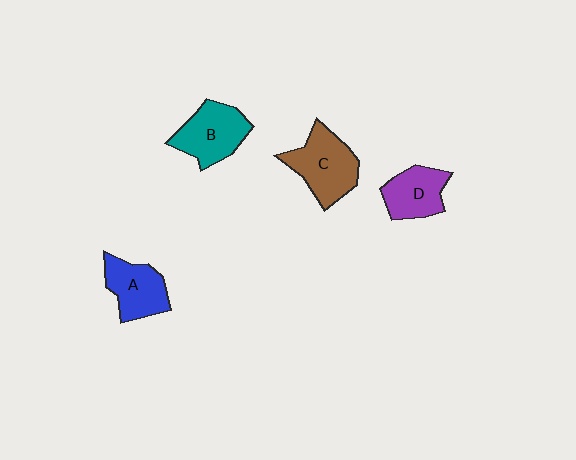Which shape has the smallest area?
Shape D (purple).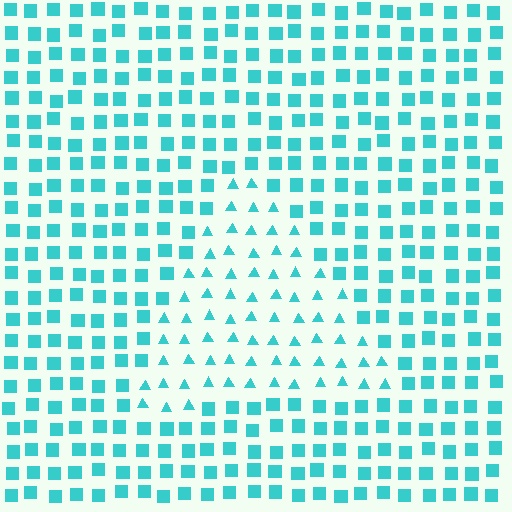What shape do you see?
I see a triangle.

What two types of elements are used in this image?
The image uses triangles inside the triangle region and squares outside it.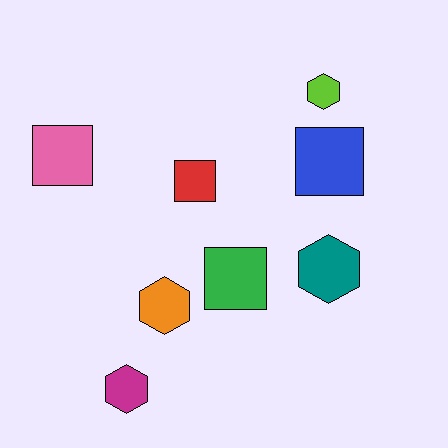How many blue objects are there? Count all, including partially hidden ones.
There is 1 blue object.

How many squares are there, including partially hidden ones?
There are 4 squares.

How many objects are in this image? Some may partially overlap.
There are 8 objects.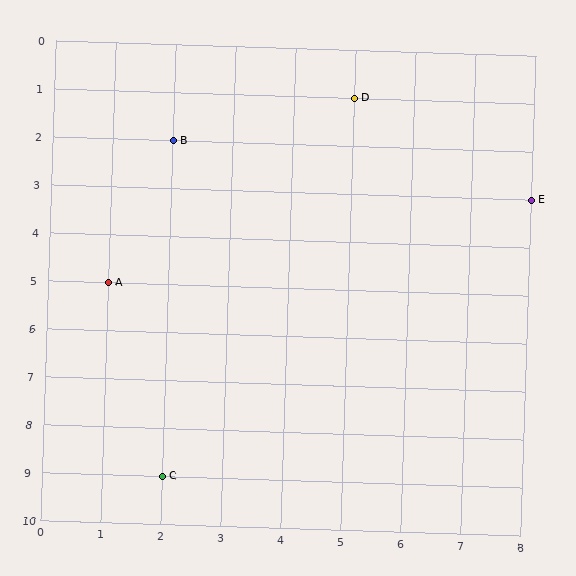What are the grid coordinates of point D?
Point D is at grid coordinates (5, 1).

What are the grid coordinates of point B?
Point B is at grid coordinates (2, 2).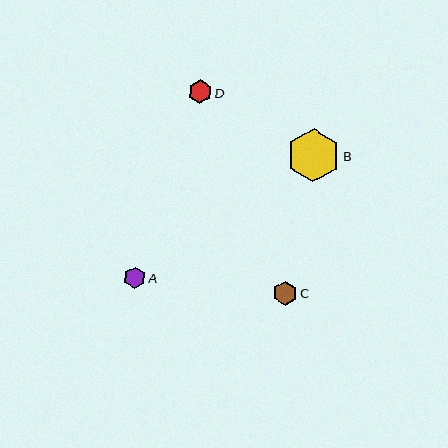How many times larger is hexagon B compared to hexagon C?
Hexagon B is approximately 2.2 times the size of hexagon C.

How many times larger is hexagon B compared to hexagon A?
Hexagon B is approximately 2.5 times the size of hexagon A.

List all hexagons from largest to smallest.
From largest to smallest: B, C, D, A.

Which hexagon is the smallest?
Hexagon A is the smallest with a size of approximately 21 pixels.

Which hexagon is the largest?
Hexagon B is the largest with a size of approximately 53 pixels.